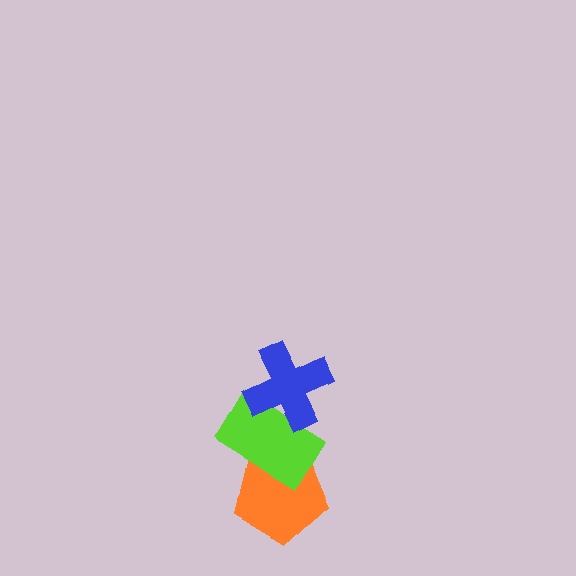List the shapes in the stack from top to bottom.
From top to bottom: the blue cross, the lime rectangle, the orange pentagon.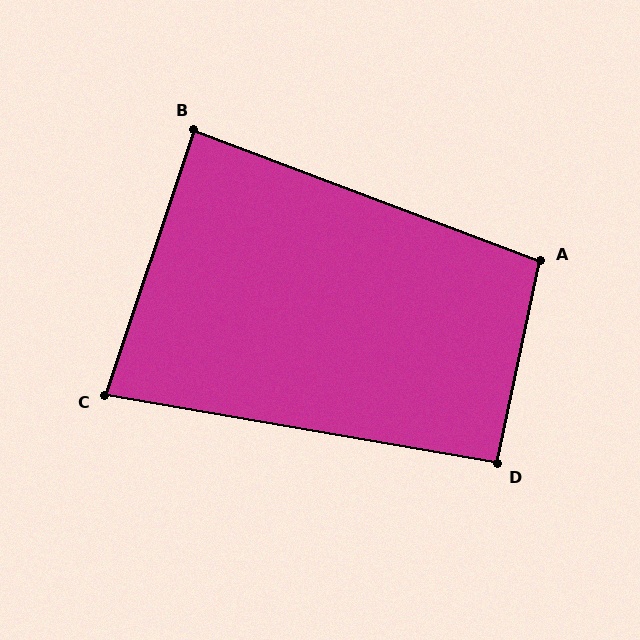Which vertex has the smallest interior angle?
C, at approximately 81 degrees.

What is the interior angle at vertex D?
Approximately 92 degrees (approximately right).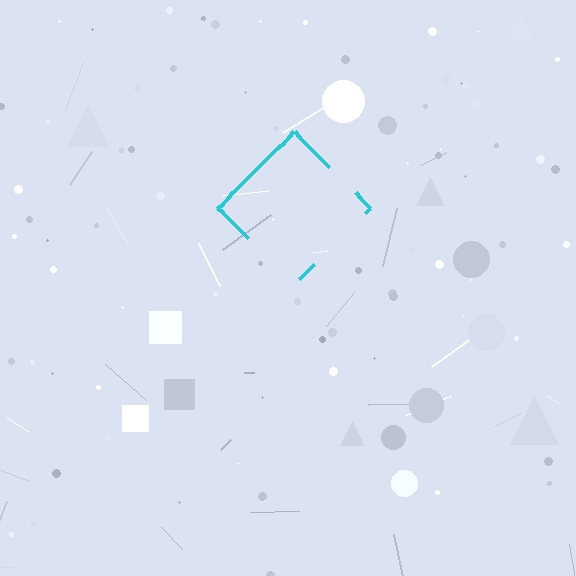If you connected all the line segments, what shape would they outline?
They would outline a diamond.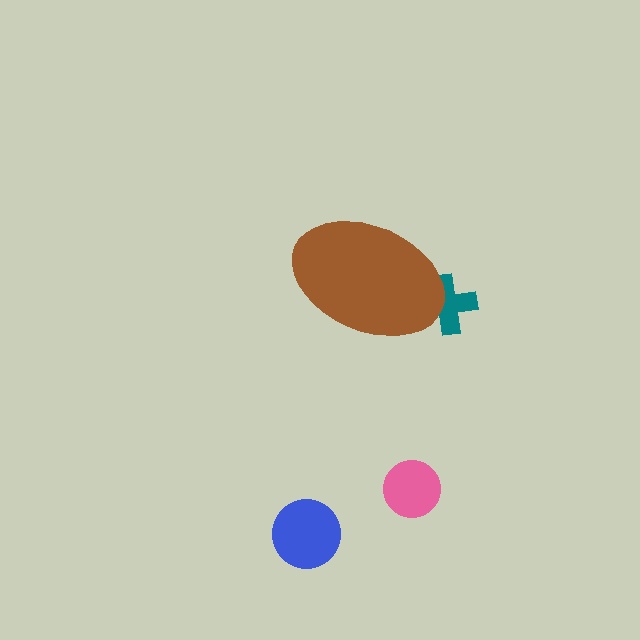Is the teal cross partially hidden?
Yes, the teal cross is partially hidden behind the brown ellipse.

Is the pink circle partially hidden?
No, the pink circle is fully visible.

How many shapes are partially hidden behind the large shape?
1 shape is partially hidden.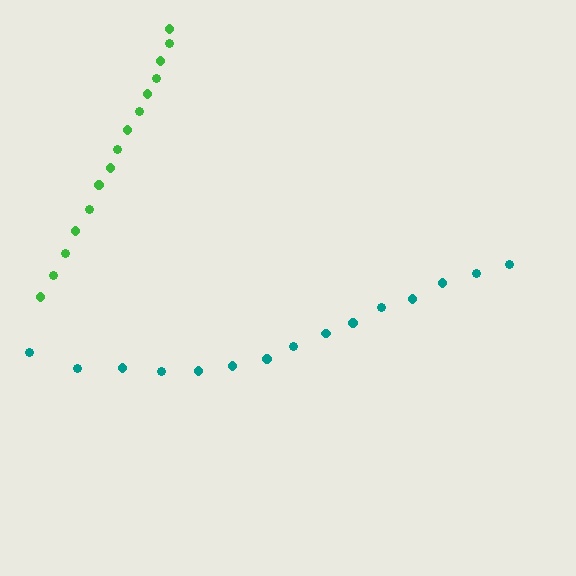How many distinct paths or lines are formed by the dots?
There are 2 distinct paths.